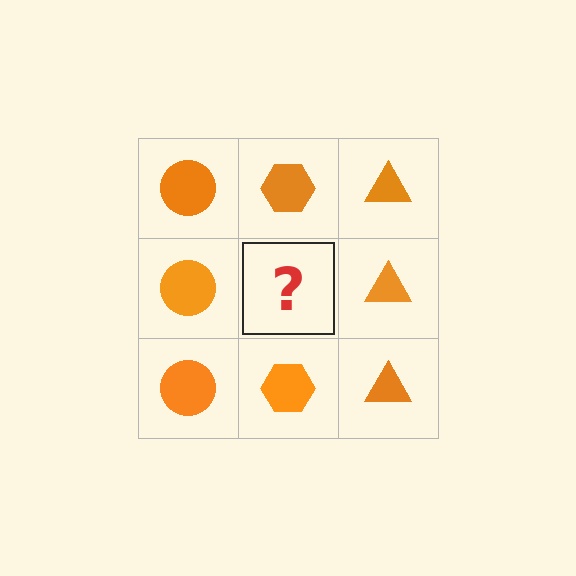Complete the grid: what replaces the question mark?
The question mark should be replaced with an orange hexagon.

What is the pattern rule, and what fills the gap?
The rule is that each column has a consistent shape. The gap should be filled with an orange hexagon.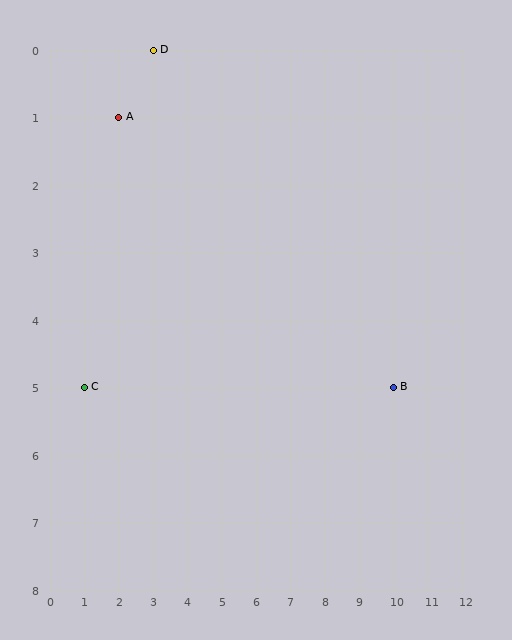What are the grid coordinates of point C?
Point C is at grid coordinates (1, 5).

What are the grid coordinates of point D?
Point D is at grid coordinates (3, 0).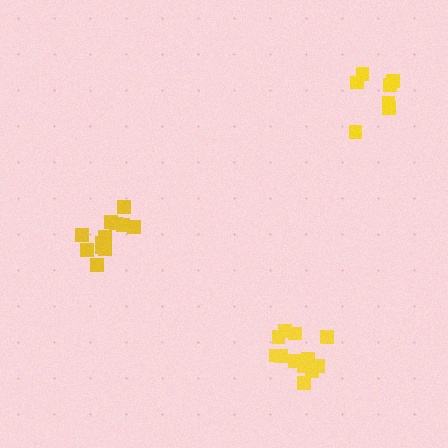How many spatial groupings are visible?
There are 3 spatial groupings.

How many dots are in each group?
Group 1: 12 dots, Group 2: 12 dots, Group 3: 7 dots (31 total).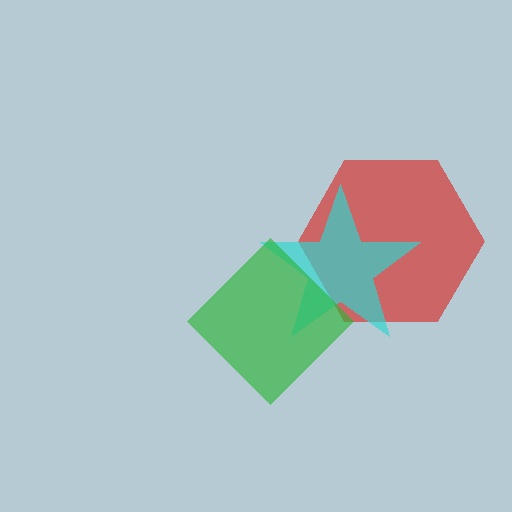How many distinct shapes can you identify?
There are 3 distinct shapes: a red hexagon, a cyan star, a green diamond.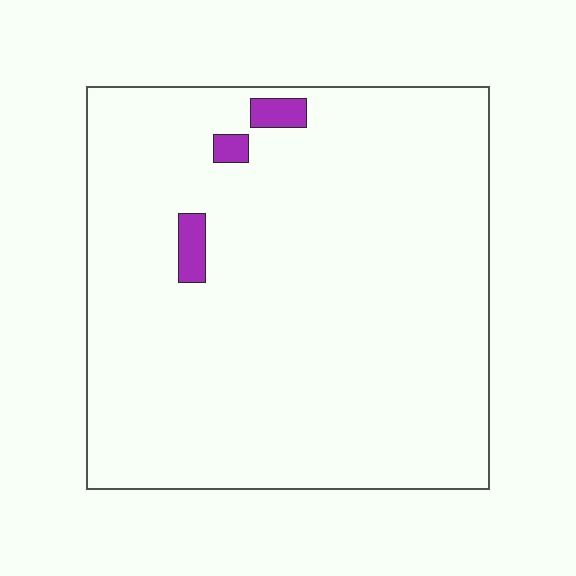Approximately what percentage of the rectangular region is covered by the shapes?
Approximately 5%.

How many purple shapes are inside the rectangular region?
3.